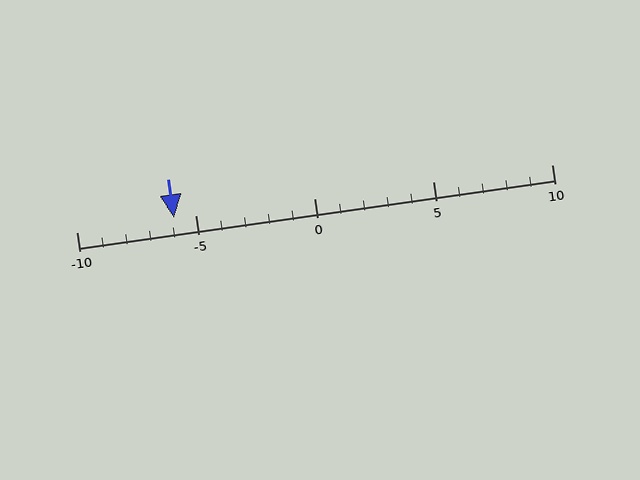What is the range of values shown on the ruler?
The ruler shows values from -10 to 10.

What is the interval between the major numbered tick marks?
The major tick marks are spaced 5 units apart.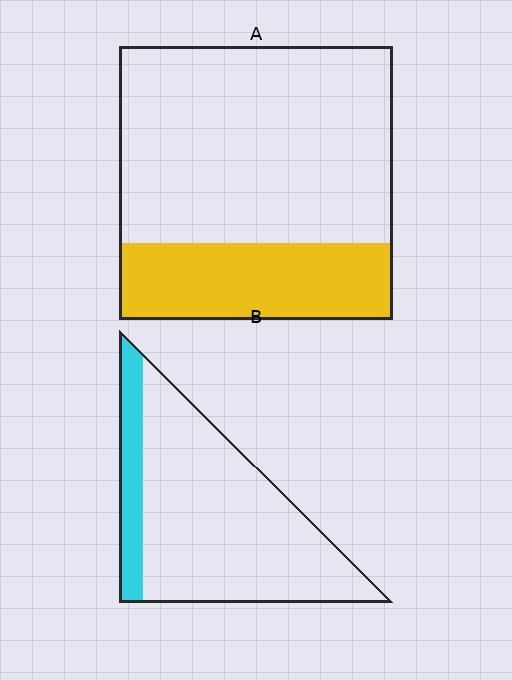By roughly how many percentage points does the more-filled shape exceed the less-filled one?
By roughly 10 percentage points (A over B).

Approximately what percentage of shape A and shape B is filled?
A is approximately 30% and B is approximately 15%.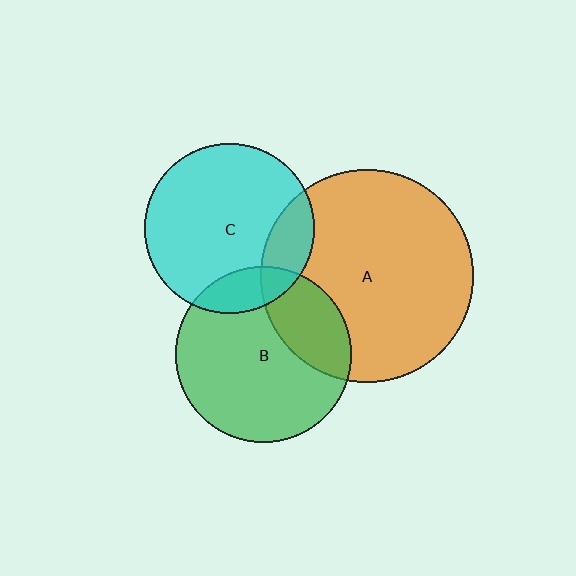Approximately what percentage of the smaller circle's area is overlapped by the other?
Approximately 25%.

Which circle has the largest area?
Circle A (orange).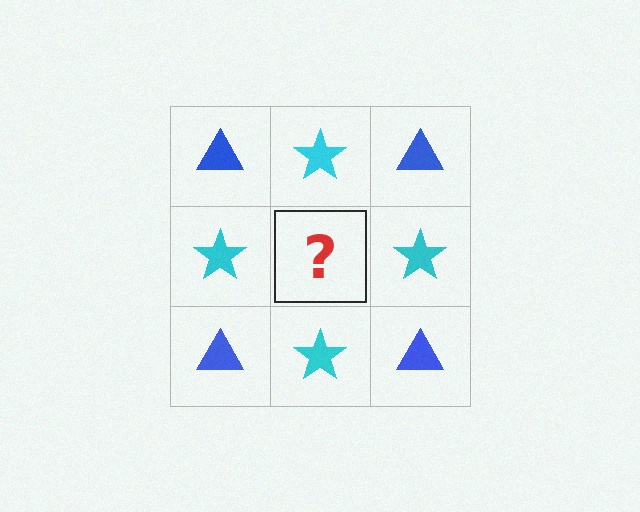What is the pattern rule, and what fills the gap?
The rule is that it alternates blue triangle and cyan star in a checkerboard pattern. The gap should be filled with a blue triangle.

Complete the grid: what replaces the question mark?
The question mark should be replaced with a blue triangle.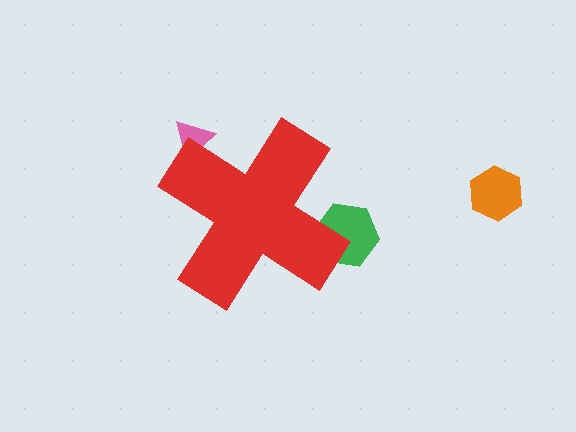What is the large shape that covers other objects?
A red cross.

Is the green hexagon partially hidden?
Yes, the green hexagon is partially hidden behind the red cross.